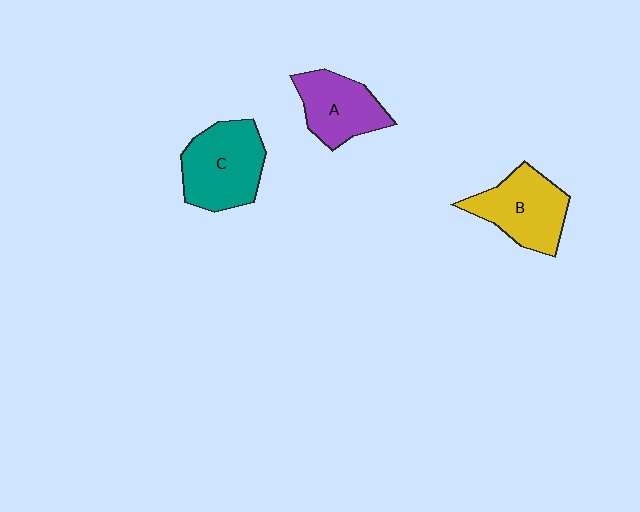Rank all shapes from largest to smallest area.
From largest to smallest: C (teal), B (yellow), A (purple).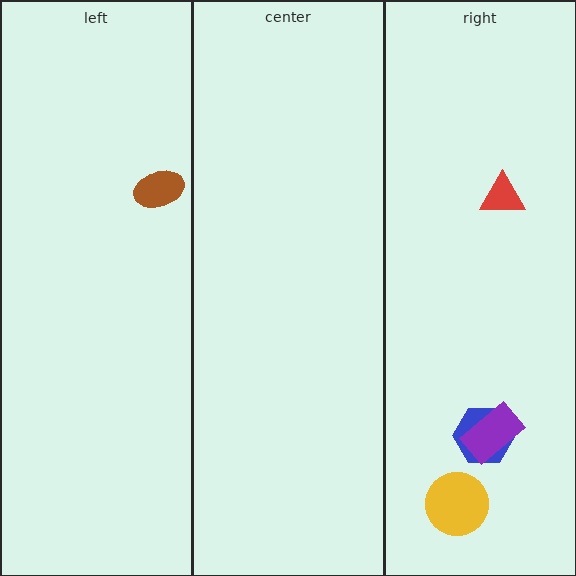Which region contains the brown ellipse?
The left region.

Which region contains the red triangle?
The right region.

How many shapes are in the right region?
4.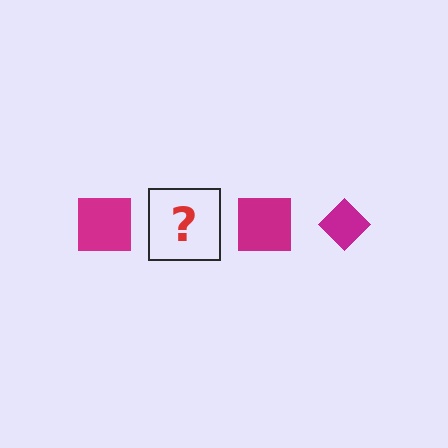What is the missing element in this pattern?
The missing element is a magenta diamond.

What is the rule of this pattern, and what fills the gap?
The rule is that the pattern cycles through square, diamond shapes in magenta. The gap should be filled with a magenta diamond.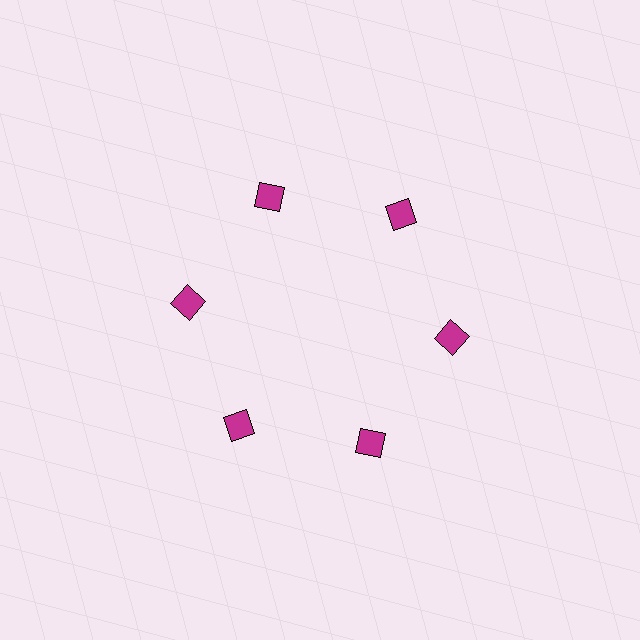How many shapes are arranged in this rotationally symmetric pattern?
There are 6 shapes, arranged in 6 groups of 1.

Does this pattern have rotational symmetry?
Yes, this pattern has 6-fold rotational symmetry. It looks the same after rotating 60 degrees around the center.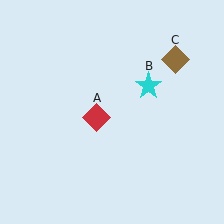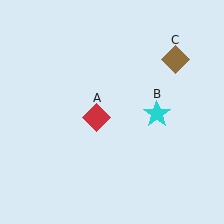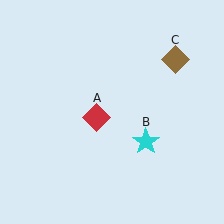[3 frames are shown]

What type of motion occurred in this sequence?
The cyan star (object B) rotated clockwise around the center of the scene.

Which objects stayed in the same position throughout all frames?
Red diamond (object A) and brown diamond (object C) remained stationary.